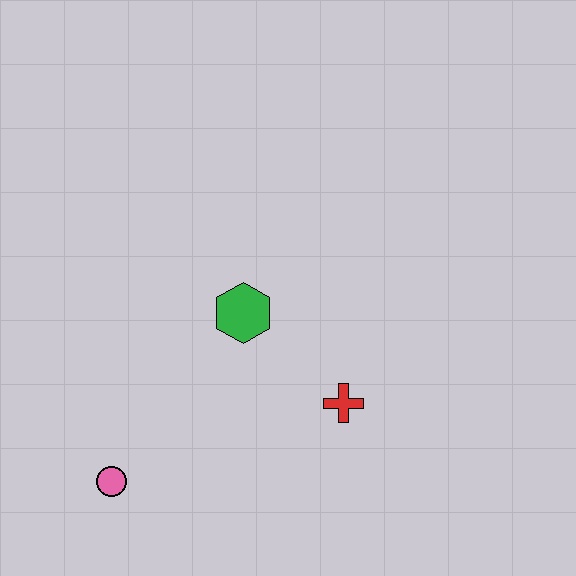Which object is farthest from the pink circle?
The red cross is farthest from the pink circle.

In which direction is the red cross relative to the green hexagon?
The red cross is to the right of the green hexagon.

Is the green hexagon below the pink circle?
No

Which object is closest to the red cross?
The green hexagon is closest to the red cross.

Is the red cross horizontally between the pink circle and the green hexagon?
No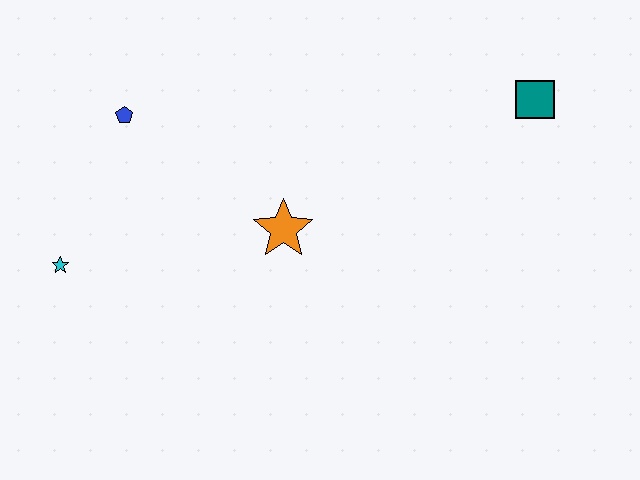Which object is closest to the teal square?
The orange star is closest to the teal square.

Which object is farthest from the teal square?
The cyan star is farthest from the teal square.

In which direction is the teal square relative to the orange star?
The teal square is to the right of the orange star.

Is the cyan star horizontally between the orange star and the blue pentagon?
No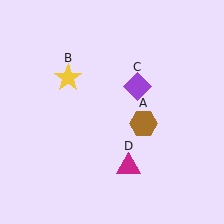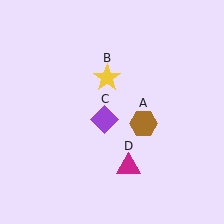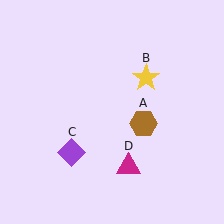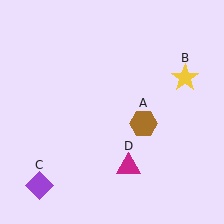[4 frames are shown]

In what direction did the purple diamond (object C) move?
The purple diamond (object C) moved down and to the left.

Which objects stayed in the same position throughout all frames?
Brown hexagon (object A) and magenta triangle (object D) remained stationary.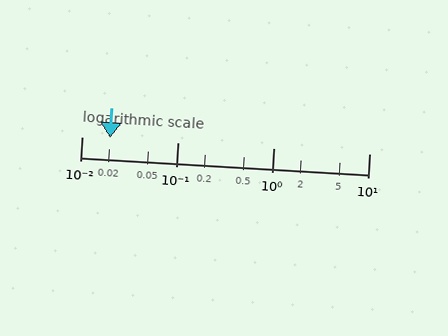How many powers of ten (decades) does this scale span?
The scale spans 3 decades, from 0.01 to 10.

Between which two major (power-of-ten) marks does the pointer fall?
The pointer is between 0.01 and 0.1.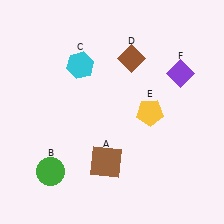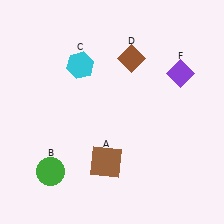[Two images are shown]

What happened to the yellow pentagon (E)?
The yellow pentagon (E) was removed in Image 2. It was in the bottom-right area of Image 1.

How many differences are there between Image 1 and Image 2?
There is 1 difference between the two images.